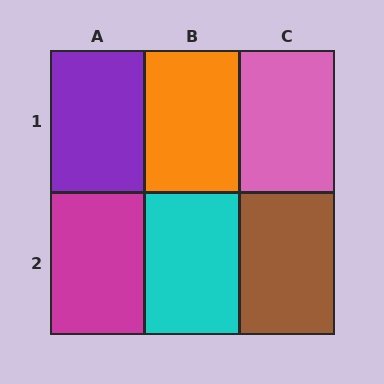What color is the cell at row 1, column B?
Orange.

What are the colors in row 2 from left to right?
Magenta, cyan, brown.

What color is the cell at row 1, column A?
Purple.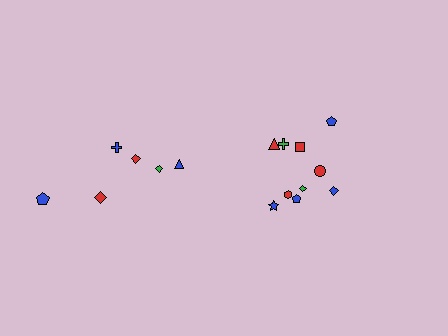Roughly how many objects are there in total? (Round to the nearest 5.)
Roughly 15 objects in total.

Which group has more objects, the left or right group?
The right group.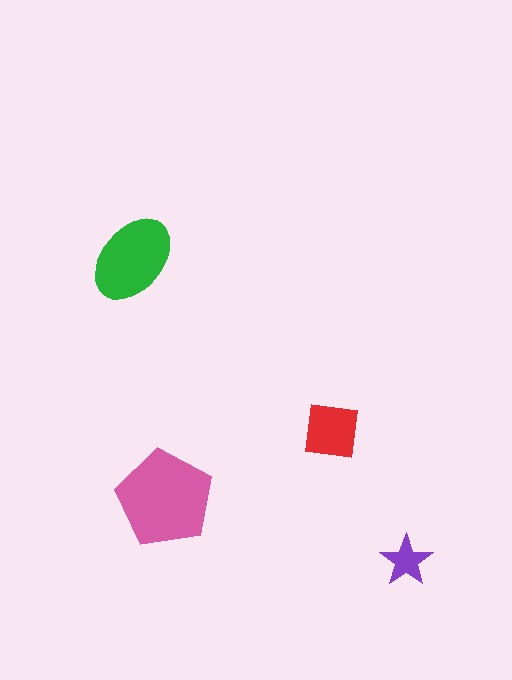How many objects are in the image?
There are 4 objects in the image.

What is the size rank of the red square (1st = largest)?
3rd.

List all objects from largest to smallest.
The pink pentagon, the green ellipse, the red square, the purple star.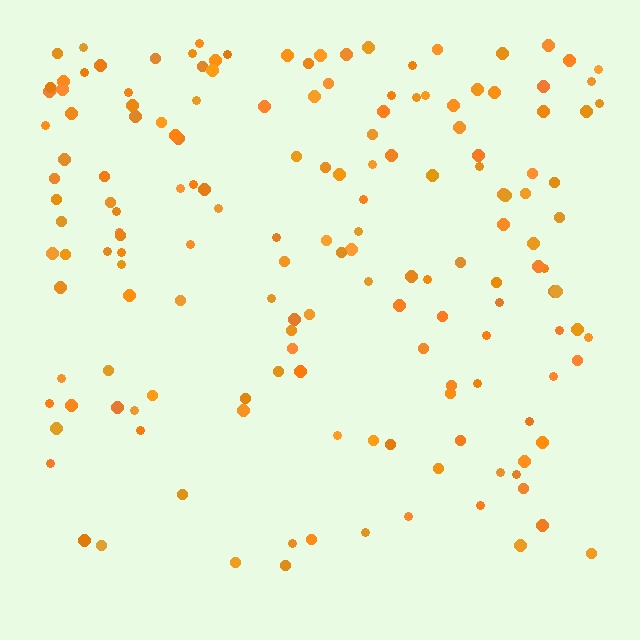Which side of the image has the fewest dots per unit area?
The bottom.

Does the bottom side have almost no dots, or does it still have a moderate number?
Still a moderate number, just noticeably fewer than the top.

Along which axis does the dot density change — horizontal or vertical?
Vertical.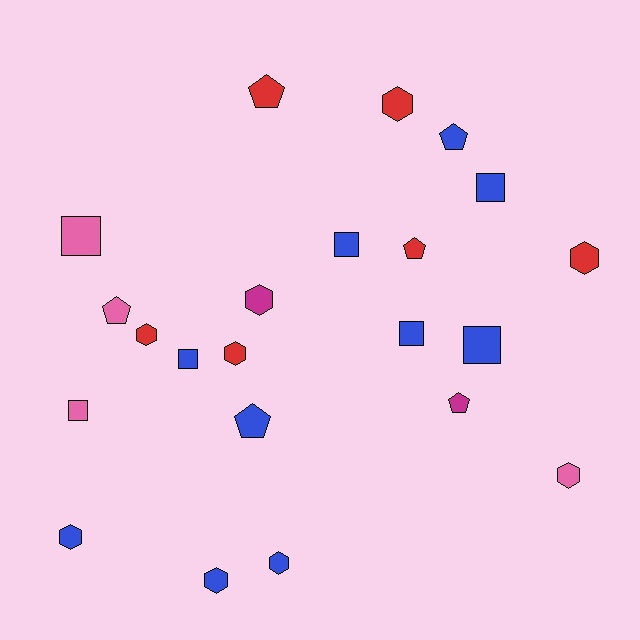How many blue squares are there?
There are 5 blue squares.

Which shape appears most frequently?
Hexagon, with 9 objects.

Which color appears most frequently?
Blue, with 10 objects.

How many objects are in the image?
There are 22 objects.